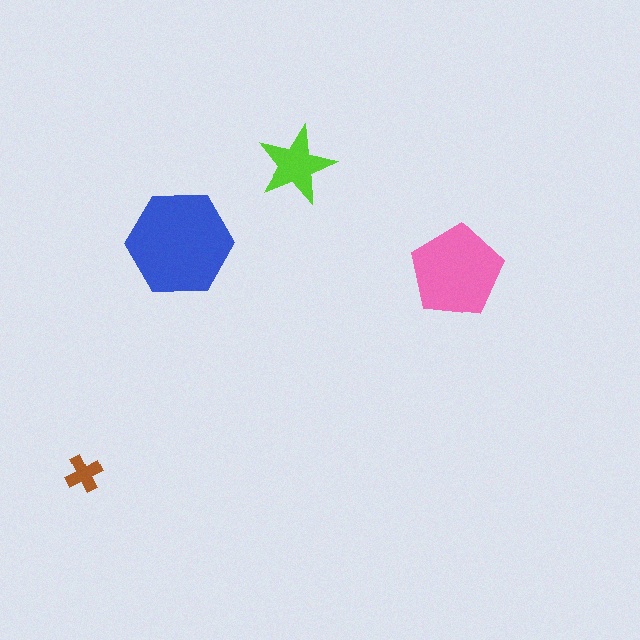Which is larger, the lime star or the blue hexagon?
The blue hexagon.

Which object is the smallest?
The brown cross.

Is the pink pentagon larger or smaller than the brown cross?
Larger.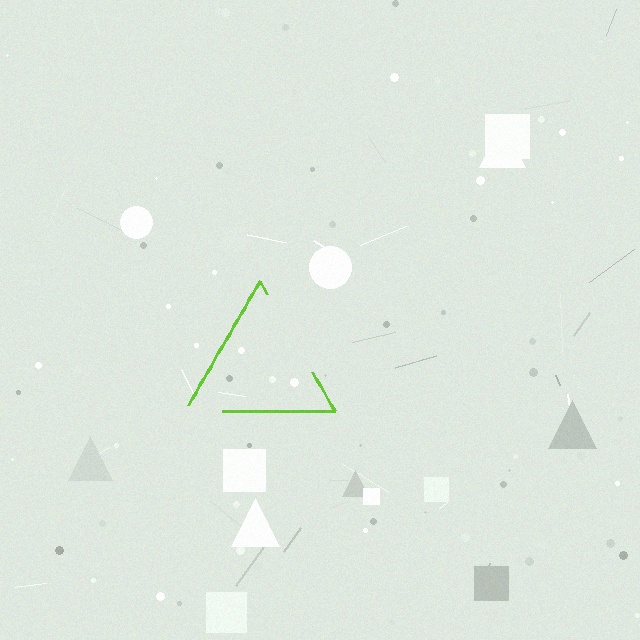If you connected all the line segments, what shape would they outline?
They would outline a triangle.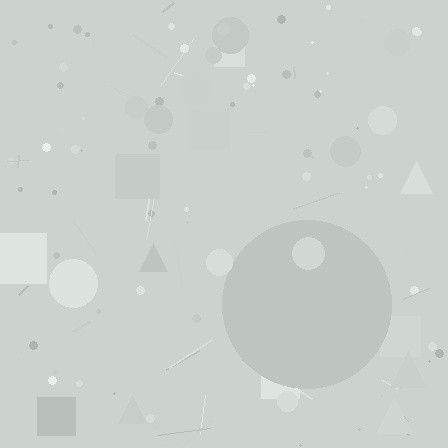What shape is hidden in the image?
A circle is hidden in the image.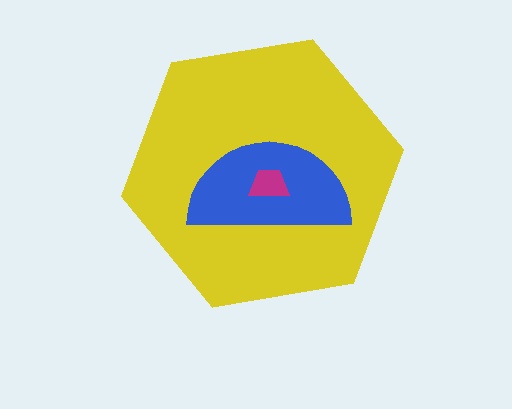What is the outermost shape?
The yellow hexagon.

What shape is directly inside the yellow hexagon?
The blue semicircle.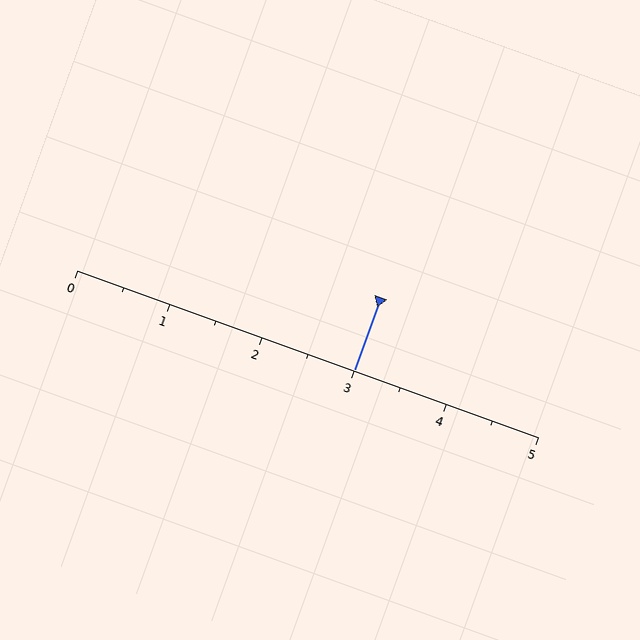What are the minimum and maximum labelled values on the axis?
The axis runs from 0 to 5.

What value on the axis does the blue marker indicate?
The marker indicates approximately 3.